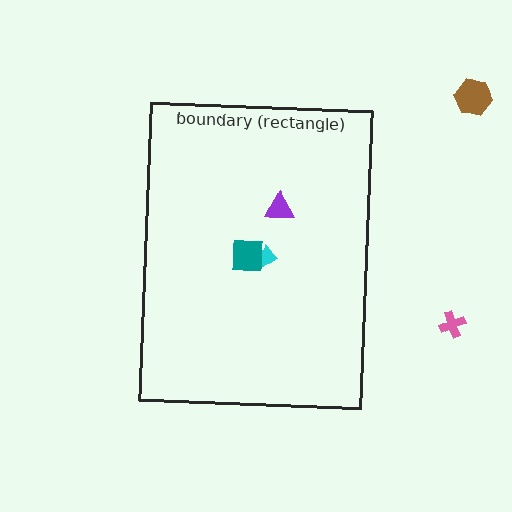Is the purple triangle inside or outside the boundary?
Inside.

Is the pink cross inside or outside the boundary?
Outside.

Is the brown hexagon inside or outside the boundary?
Outside.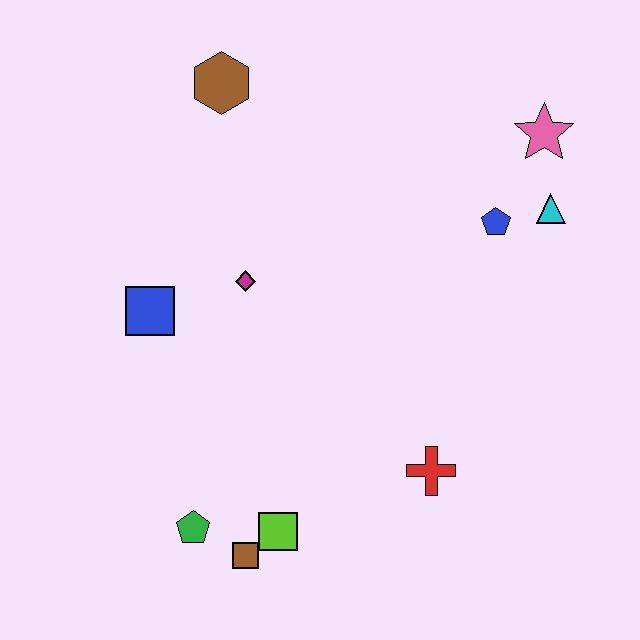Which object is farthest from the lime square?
The pink star is farthest from the lime square.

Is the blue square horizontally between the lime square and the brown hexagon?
No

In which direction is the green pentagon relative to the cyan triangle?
The green pentagon is to the left of the cyan triangle.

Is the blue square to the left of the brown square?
Yes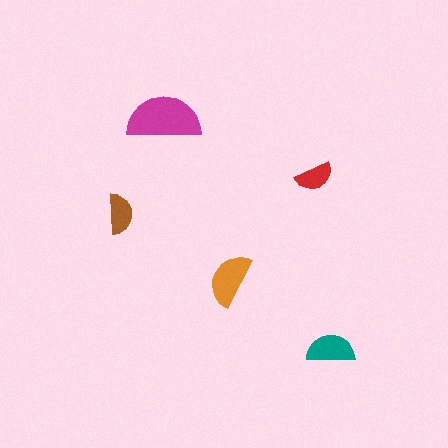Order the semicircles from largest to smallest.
the magenta one, the orange one, the teal one, the brown one, the red one.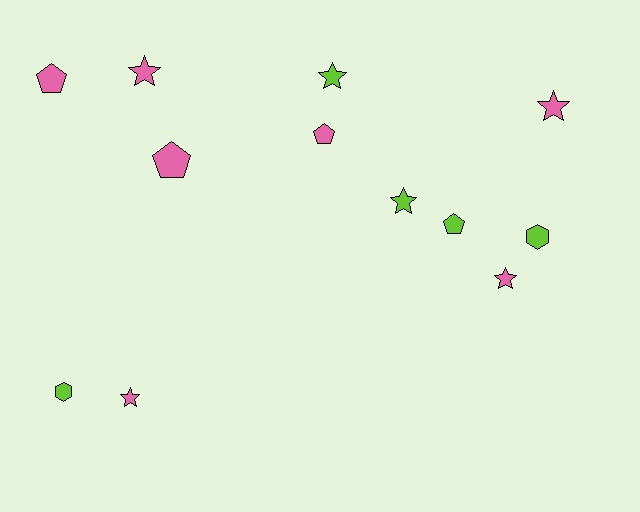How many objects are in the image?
There are 12 objects.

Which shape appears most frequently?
Star, with 6 objects.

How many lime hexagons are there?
There are 2 lime hexagons.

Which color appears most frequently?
Pink, with 7 objects.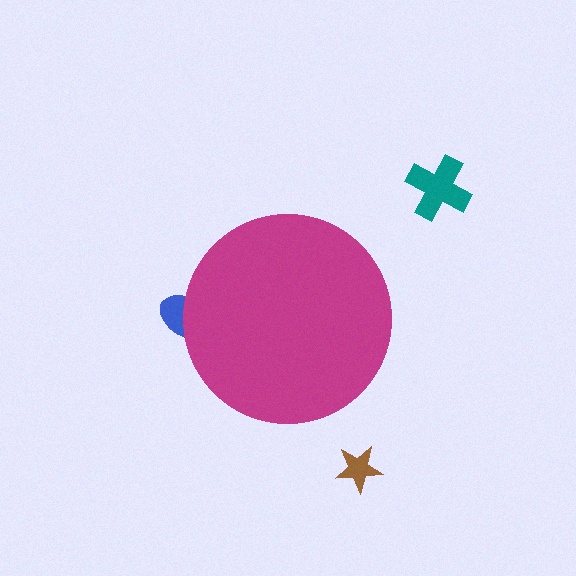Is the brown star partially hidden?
No, the brown star is fully visible.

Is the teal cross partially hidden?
No, the teal cross is fully visible.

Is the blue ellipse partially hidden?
Yes, the blue ellipse is partially hidden behind the magenta circle.